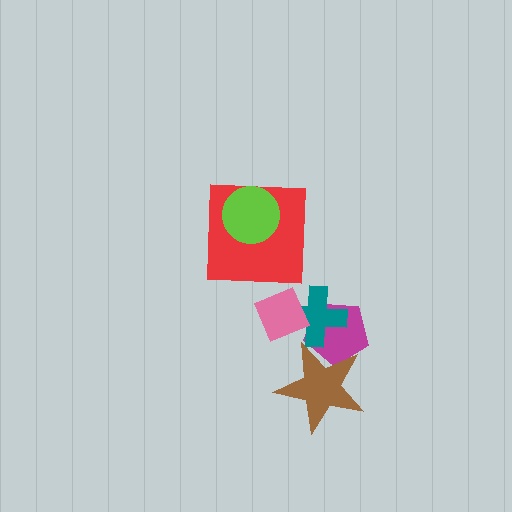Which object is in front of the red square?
The lime circle is in front of the red square.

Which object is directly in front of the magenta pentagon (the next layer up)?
The brown star is directly in front of the magenta pentagon.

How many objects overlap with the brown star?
2 objects overlap with the brown star.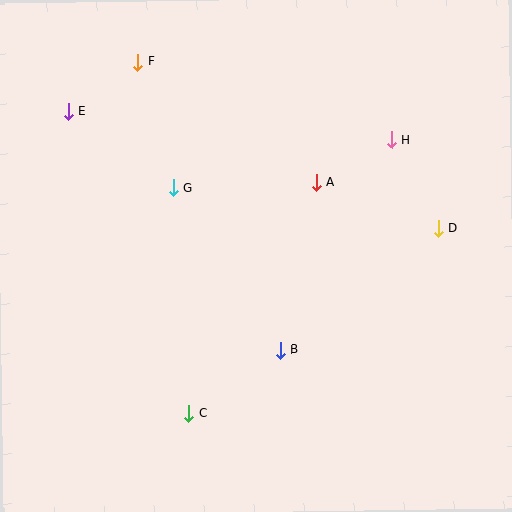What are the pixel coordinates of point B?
Point B is at (280, 350).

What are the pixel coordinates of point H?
Point H is at (392, 140).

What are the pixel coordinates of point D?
Point D is at (438, 229).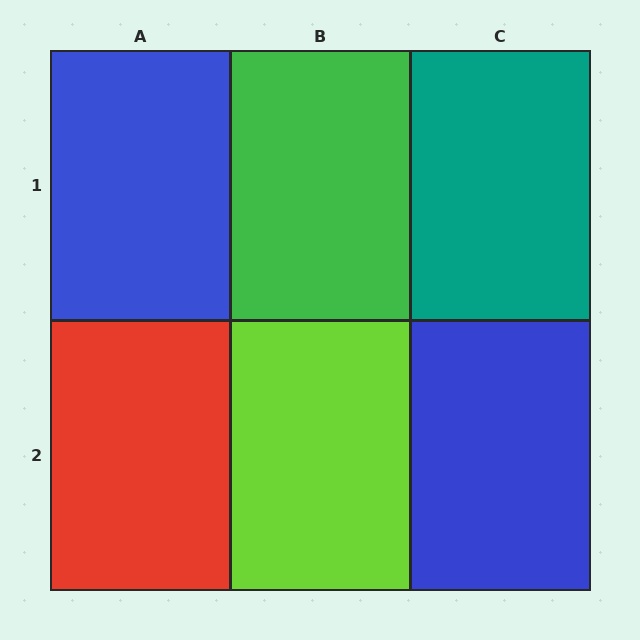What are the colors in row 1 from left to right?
Blue, green, teal.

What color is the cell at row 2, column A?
Red.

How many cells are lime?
1 cell is lime.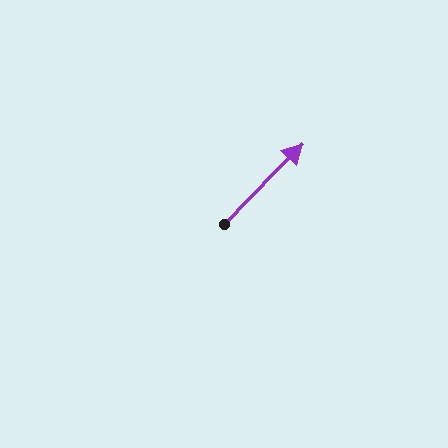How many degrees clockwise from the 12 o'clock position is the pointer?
Approximately 44 degrees.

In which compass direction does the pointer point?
Northeast.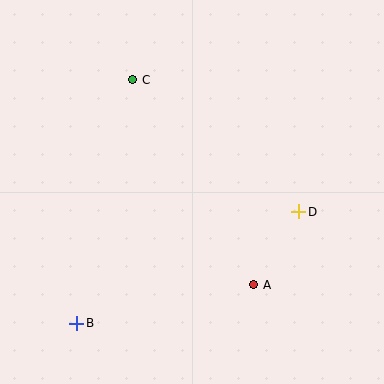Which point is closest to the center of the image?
Point D at (299, 212) is closest to the center.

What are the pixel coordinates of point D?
Point D is at (299, 212).